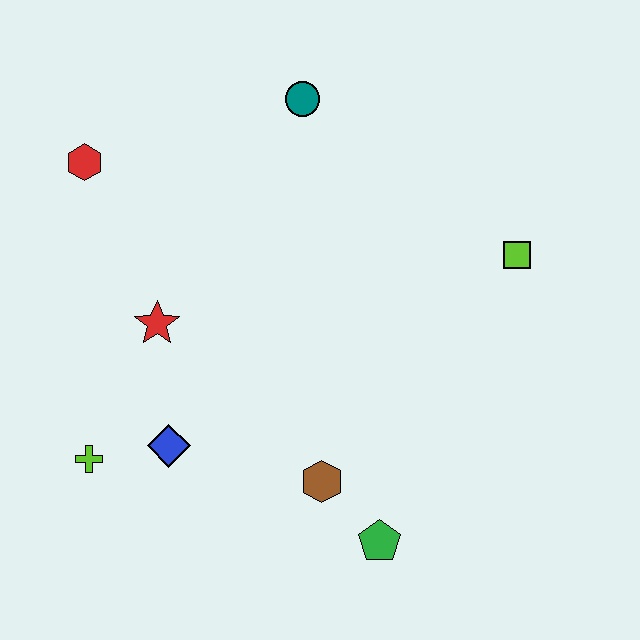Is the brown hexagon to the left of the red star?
No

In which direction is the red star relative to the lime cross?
The red star is above the lime cross.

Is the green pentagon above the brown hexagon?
No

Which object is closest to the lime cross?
The blue diamond is closest to the lime cross.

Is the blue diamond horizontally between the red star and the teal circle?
Yes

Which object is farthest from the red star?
The lime square is farthest from the red star.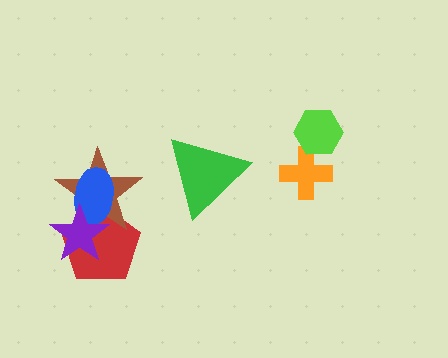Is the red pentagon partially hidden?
Yes, it is partially covered by another shape.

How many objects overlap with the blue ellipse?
3 objects overlap with the blue ellipse.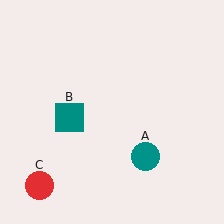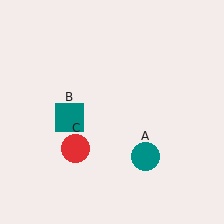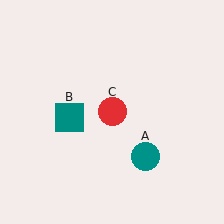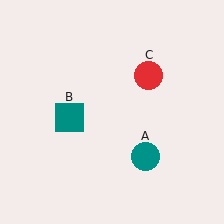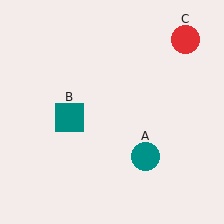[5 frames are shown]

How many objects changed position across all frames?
1 object changed position: red circle (object C).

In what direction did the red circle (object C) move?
The red circle (object C) moved up and to the right.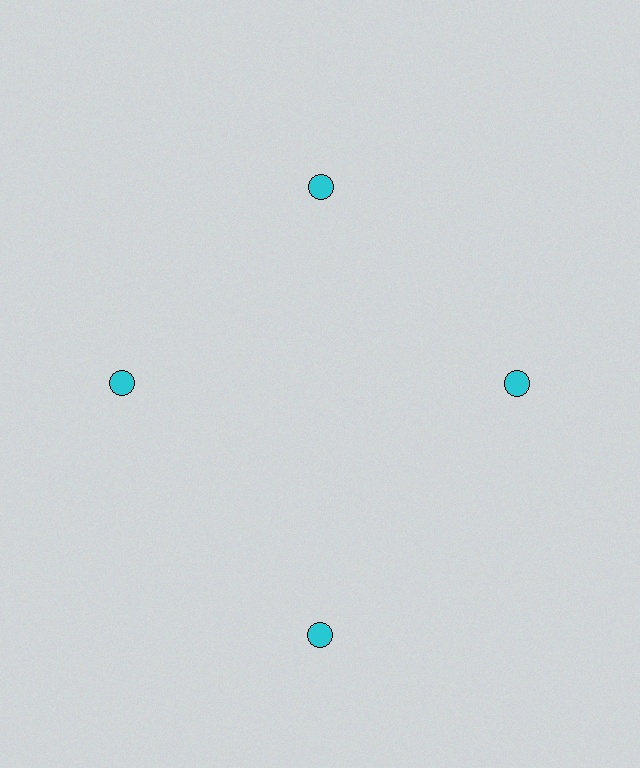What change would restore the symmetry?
The symmetry would be restored by moving it inward, back onto the ring so that all 4 circles sit at equal angles and equal distance from the center.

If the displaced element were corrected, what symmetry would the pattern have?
It would have 4-fold rotational symmetry — the pattern would map onto itself every 90 degrees.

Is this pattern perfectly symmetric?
No. The 4 cyan circles are arranged in a ring, but one element near the 6 o'clock position is pushed outward from the center, breaking the 4-fold rotational symmetry.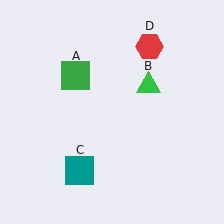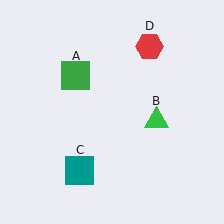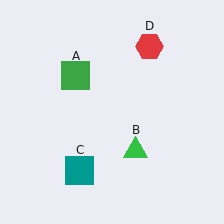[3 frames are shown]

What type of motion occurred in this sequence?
The green triangle (object B) rotated clockwise around the center of the scene.